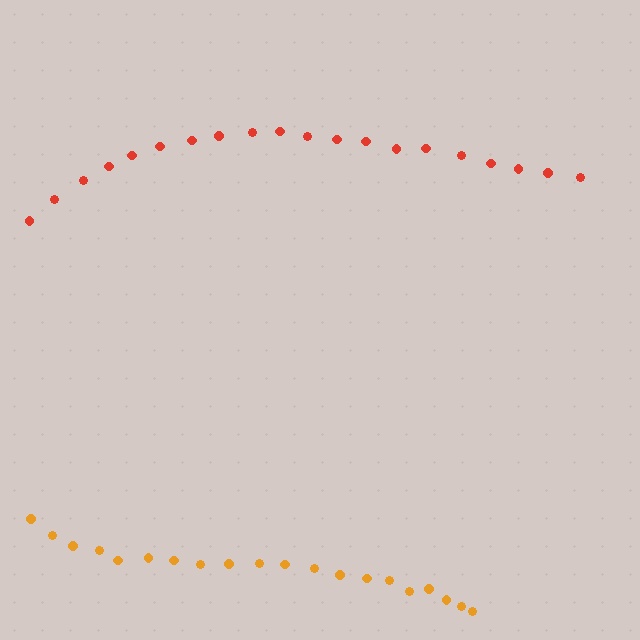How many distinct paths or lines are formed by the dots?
There are 2 distinct paths.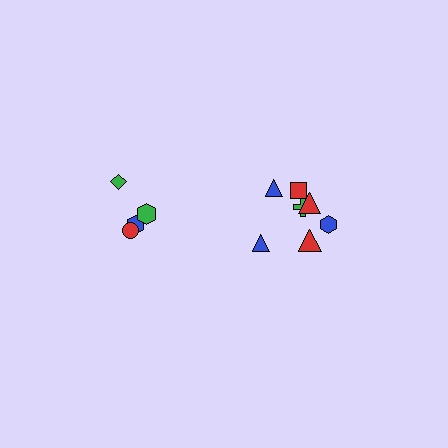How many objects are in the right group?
There are 7 objects.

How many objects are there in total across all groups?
There are 11 objects.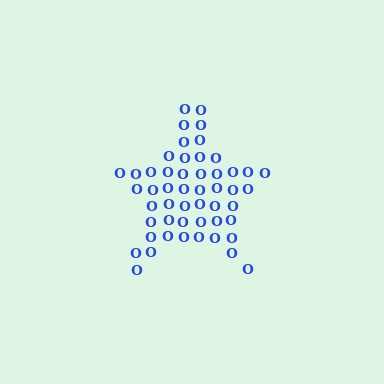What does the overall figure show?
The overall figure shows a star.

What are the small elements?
The small elements are letter O's.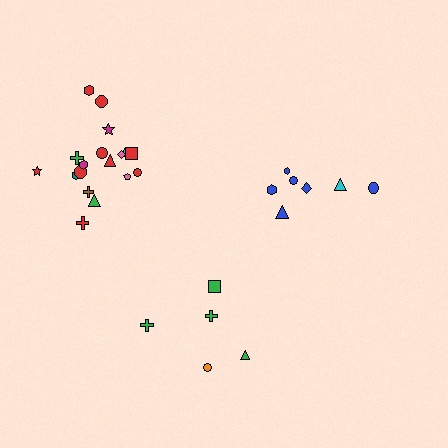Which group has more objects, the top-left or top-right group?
The top-left group.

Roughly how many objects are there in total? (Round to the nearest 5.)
Roughly 30 objects in total.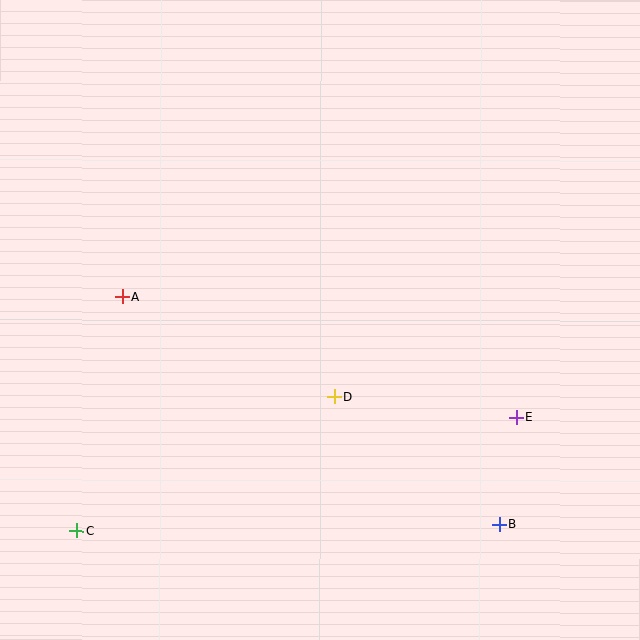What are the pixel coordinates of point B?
Point B is at (499, 525).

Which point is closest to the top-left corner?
Point A is closest to the top-left corner.